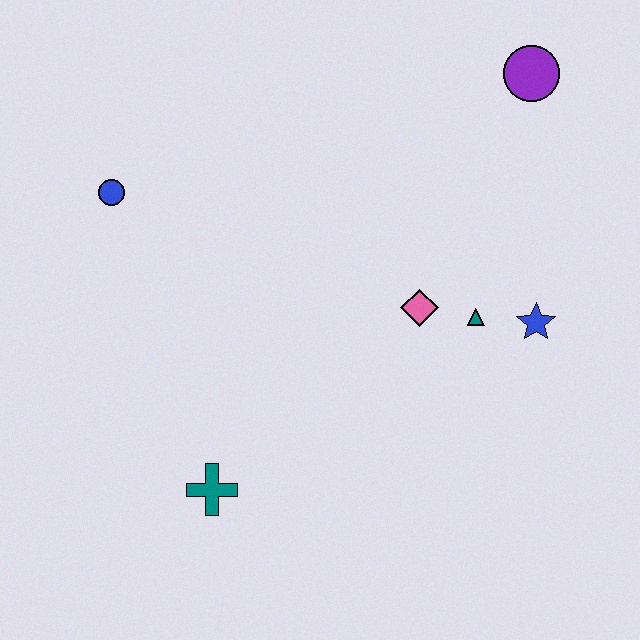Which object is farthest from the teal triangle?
The blue circle is farthest from the teal triangle.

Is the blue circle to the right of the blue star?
No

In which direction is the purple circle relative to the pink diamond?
The purple circle is above the pink diamond.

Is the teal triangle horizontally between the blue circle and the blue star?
Yes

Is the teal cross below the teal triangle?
Yes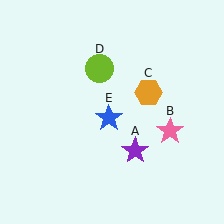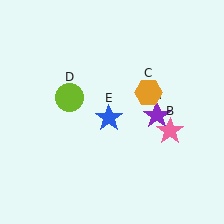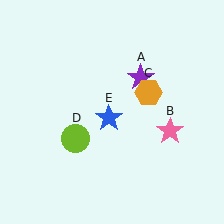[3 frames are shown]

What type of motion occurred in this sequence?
The purple star (object A), lime circle (object D) rotated counterclockwise around the center of the scene.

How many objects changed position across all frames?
2 objects changed position: purple star (object A), lime circle (object D).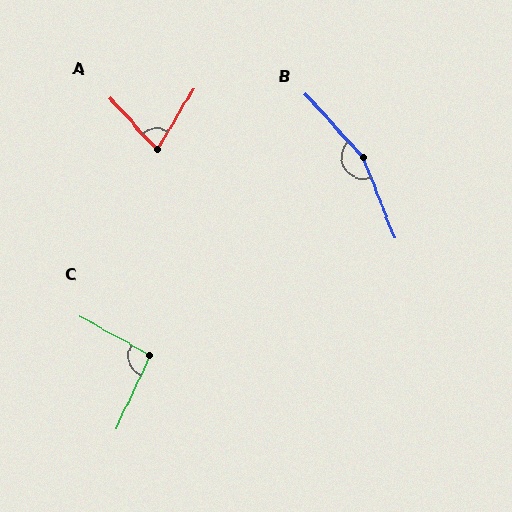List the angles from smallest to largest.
A (74°), C (95°), B (159°).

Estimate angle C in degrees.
Approximately 95 degrees.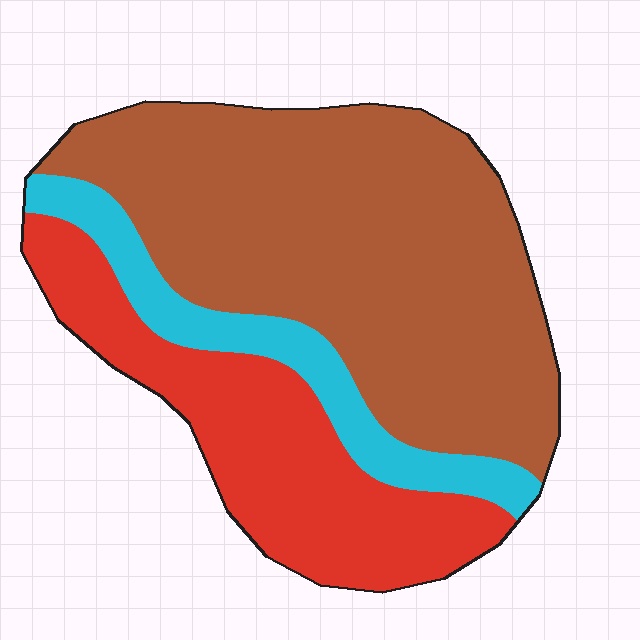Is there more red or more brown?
Brown.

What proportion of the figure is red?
Red takes up between a sixth and a third of the figure.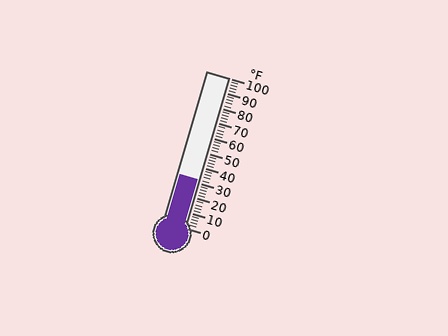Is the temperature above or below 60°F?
The temperature is below 60°F.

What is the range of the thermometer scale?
The thermometer scale ranges from 0°F to 100°F.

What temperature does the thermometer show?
The thermometer shows approximately 32°F.